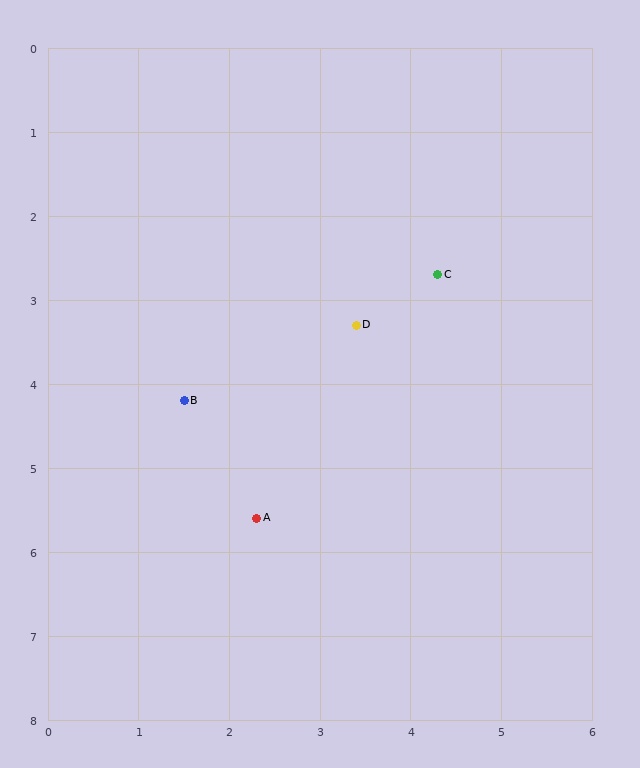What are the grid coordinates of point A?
Point A is at approximately (2.3, 5.6).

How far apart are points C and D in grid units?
Points C and D are about 1.1 grid units apart.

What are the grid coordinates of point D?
Point D is at approximately (3.4, 3.3).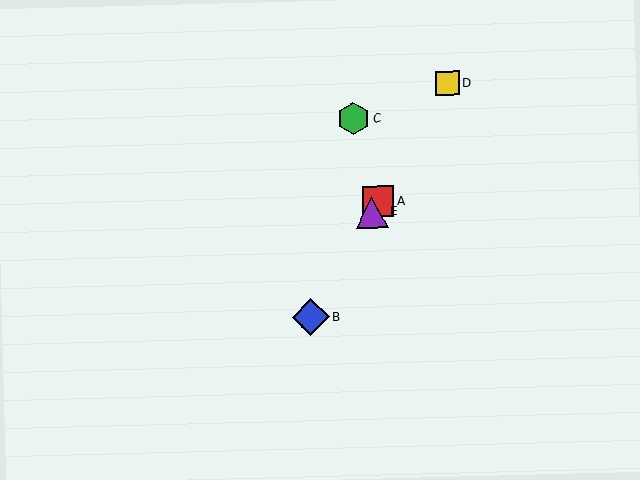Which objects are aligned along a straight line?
Objects A, B, D, E are aligned along a straight line.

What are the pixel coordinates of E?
Object E is at (372, 212).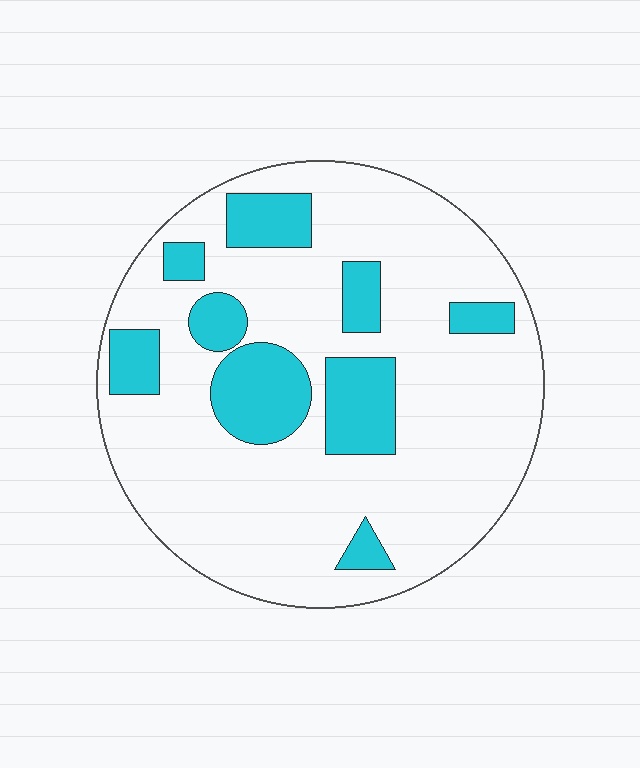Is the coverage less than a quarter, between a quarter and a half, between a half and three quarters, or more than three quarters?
Less than a quarter.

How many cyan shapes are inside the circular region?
9.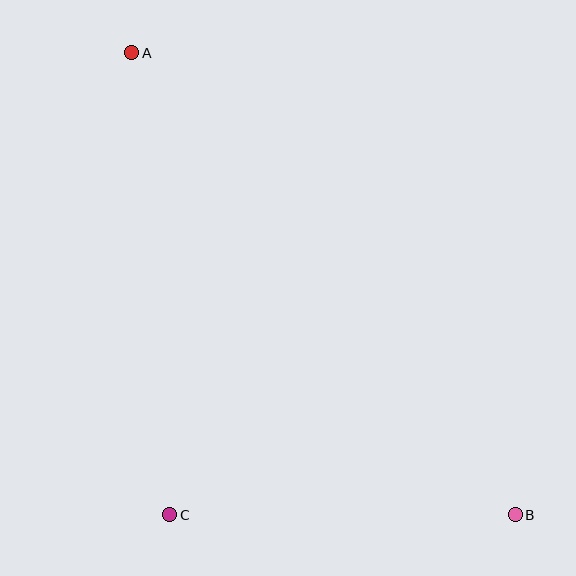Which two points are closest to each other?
Points B and C are closest to each other.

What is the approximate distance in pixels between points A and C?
The distance between A and C is approximately 464 pixels.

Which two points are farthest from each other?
Points A and B are farthest from each other.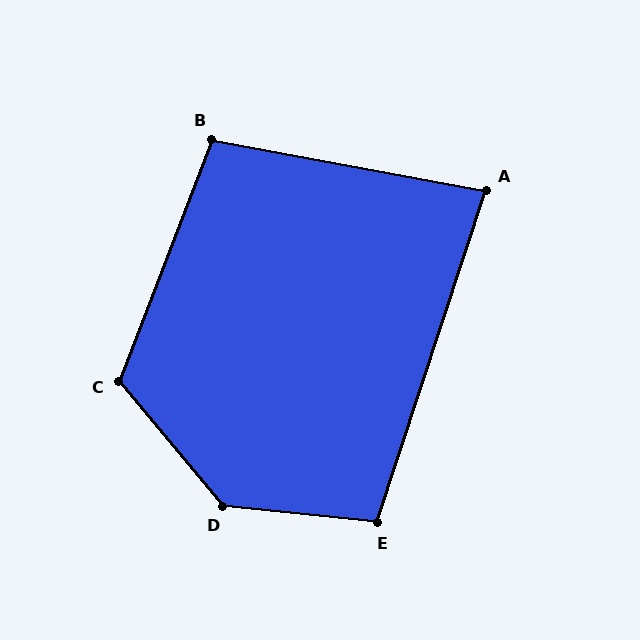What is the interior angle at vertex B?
Approximately 100 degrees (obtuse).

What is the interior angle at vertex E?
Approximately 102 degrees (obtuse).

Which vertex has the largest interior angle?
D, at approximately 136 degrees.